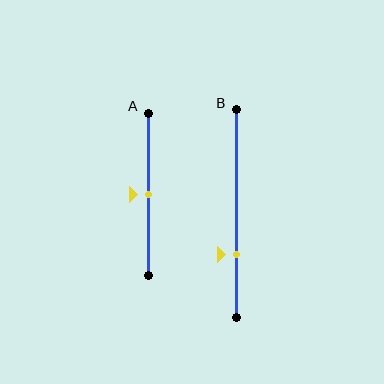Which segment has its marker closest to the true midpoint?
Segment A has its marker closest to the true midpoint.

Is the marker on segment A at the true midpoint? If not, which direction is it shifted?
Yes, the marker on segment A is at the true midpoint.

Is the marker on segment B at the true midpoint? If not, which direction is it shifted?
No, the marker on segment B is shifted downward by about 20% of the segment length.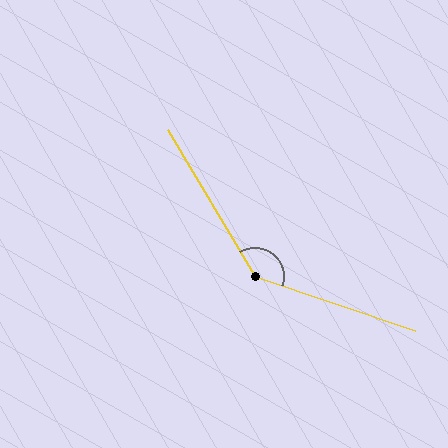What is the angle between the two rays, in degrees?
Approximately 140 degrees.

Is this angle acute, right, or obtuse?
It is obtuse.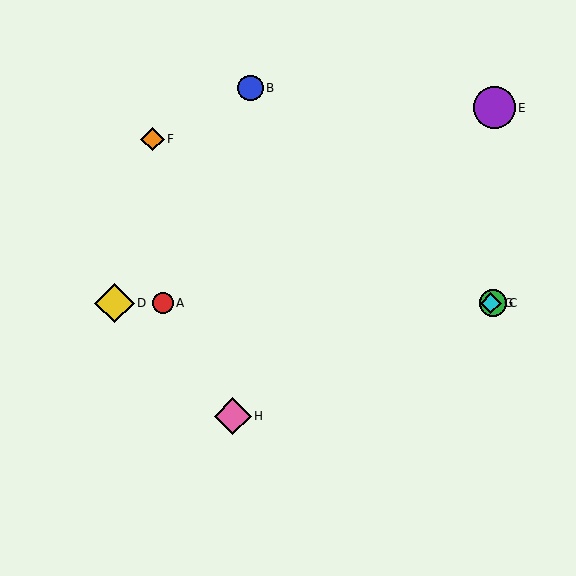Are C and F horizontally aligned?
No, C is at y≈303 and F is at y≈139.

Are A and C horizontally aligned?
Yes, both are at y≈303.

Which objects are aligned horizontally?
Objects A, C, D, G are aligned horizontally.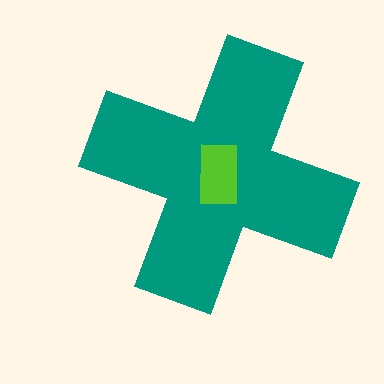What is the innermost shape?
The lime rectangle.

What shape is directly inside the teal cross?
The lime rectangle.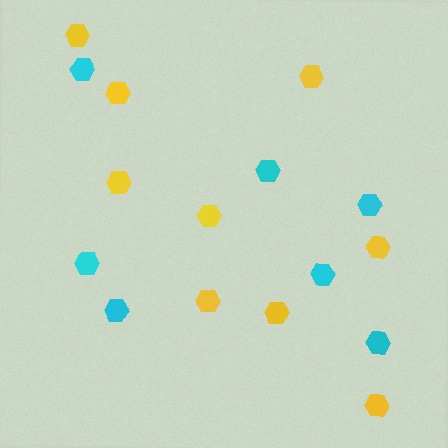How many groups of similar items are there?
There are 2 groups: one group of yellow hexagons (9) and one group of cyan hexagons (7).